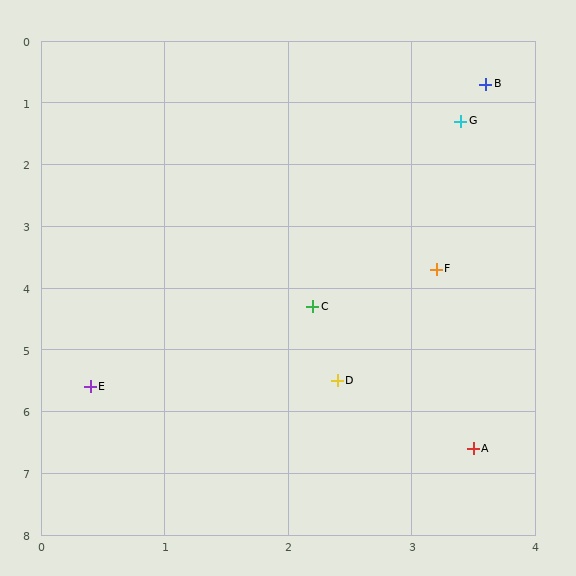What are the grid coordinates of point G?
Point G is at approximately (3.4, 1.3).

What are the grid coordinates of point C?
Point C is at approximately (2.2, 4.3).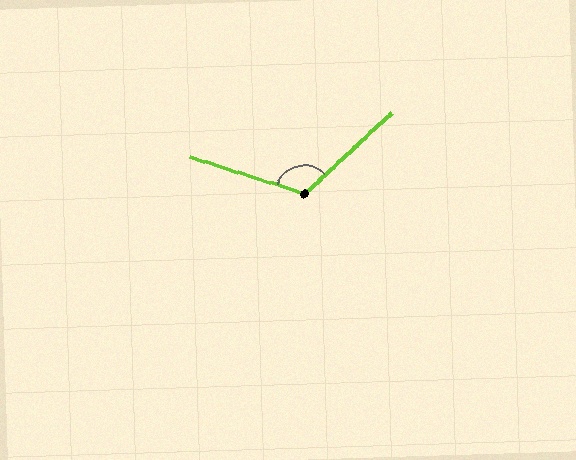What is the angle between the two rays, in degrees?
Approximately 120 degrees.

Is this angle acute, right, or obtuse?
It is obtuse.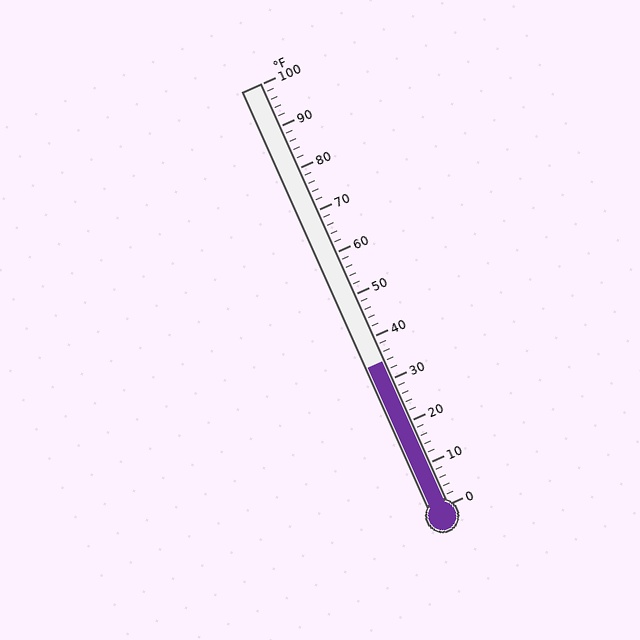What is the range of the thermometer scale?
The thermometer scale ranges from 0°F to 100°F.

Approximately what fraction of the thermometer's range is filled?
The thermometer is filled to approximately 35% of its range.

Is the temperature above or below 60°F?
The temperature is below 60°F.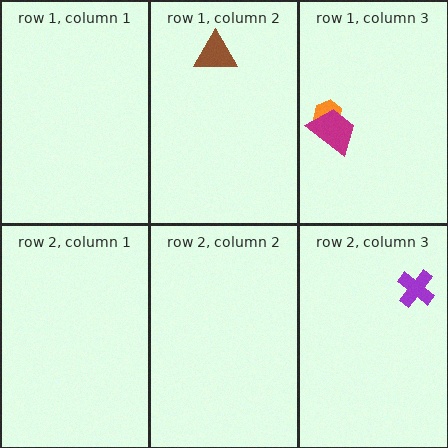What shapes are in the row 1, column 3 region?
The orange hexagon, the magenta trapezoid.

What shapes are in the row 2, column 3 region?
The purple cross.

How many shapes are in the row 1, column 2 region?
1.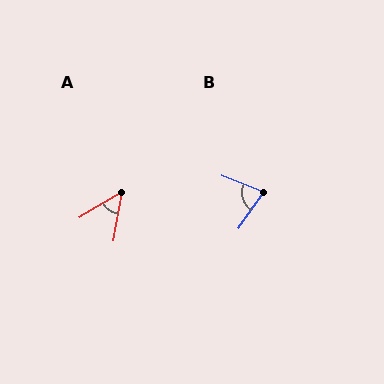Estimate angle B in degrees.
Approximately 77 degrees.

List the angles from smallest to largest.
A (49°), B (77°).